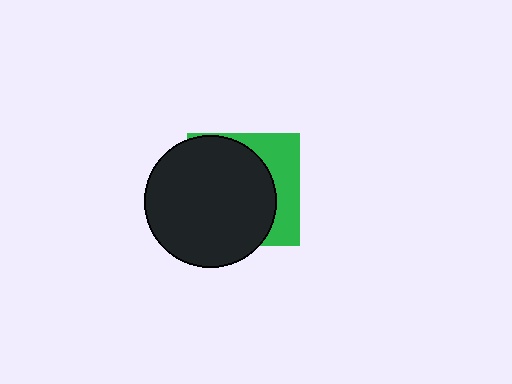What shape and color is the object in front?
The object in front is a black circle.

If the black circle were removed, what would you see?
You would see the complete green square.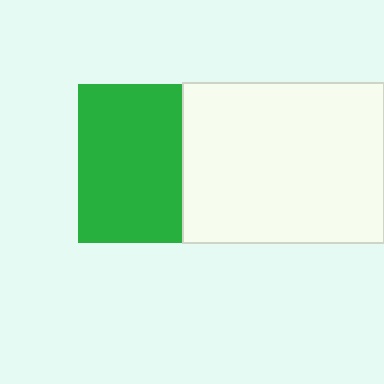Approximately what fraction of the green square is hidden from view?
Roughly 34% of the green square is hidden behind the white rectangle.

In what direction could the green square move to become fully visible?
The green square could move left. That would shift it out from behind the white rectangle entirely.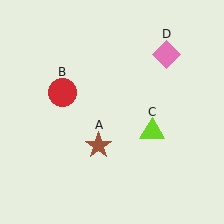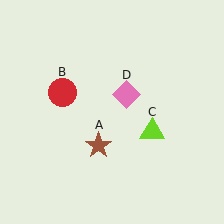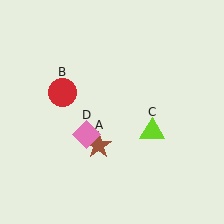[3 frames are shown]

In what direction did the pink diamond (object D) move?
The pink diamond (object D) moved down and to the left.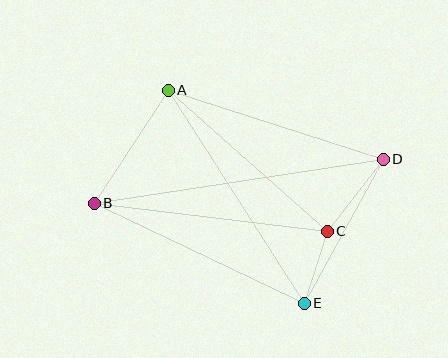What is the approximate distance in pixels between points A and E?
The distance between A and E is approximately 253 pixels.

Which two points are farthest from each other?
Points B and D are farthest from each other.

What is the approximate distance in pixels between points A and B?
The distance between A and B is approximately 135 pixels.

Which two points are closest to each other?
Points C and E are closest to each other.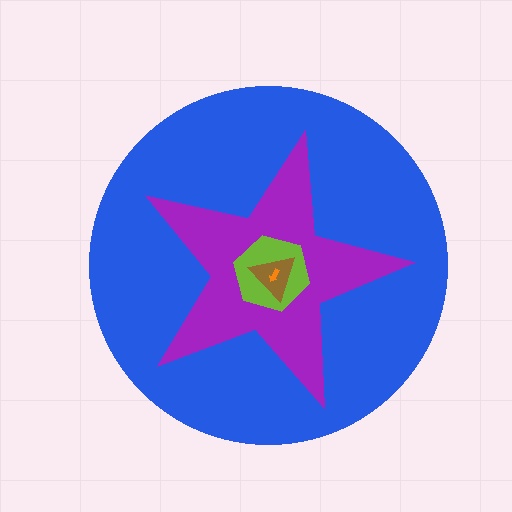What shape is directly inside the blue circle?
The purple star.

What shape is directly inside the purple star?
The lime hexagon.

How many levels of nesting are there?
5.